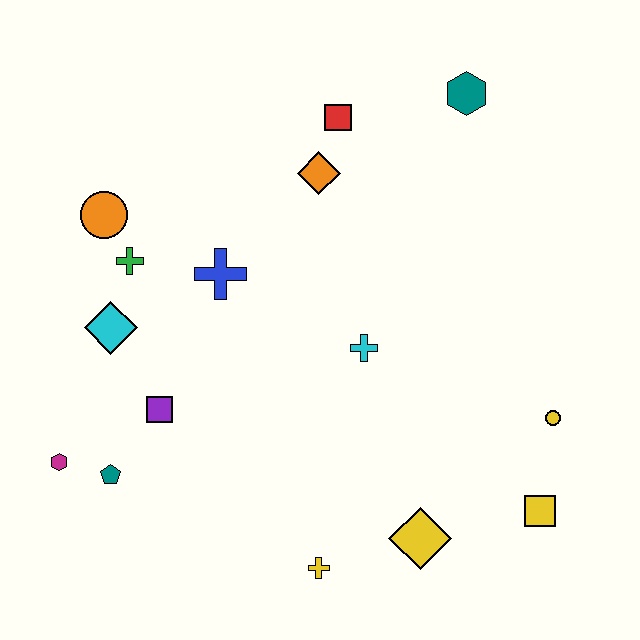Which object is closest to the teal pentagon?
The magenta hexagon is closest to the teal pentagon.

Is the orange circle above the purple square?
Yes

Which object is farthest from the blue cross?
The yellow square is farthest from the blue cross.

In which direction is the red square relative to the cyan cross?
The red square is above the cyan cross.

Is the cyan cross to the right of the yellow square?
No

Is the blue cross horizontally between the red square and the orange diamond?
No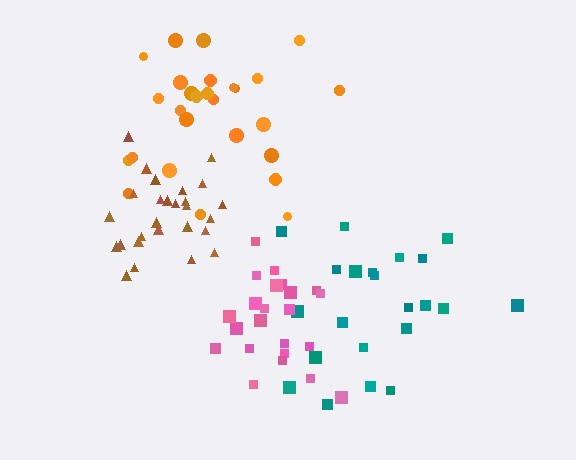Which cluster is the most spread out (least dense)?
Orange.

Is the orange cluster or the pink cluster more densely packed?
Pink.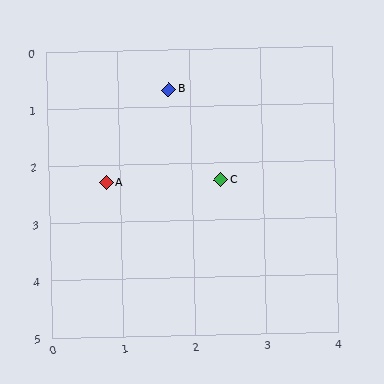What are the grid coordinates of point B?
Point B is at approximately (1.7, 0.7).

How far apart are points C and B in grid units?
Points C and B are about 1.7 grid units apart.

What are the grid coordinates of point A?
Point A is at approximately (0.8, 2.3).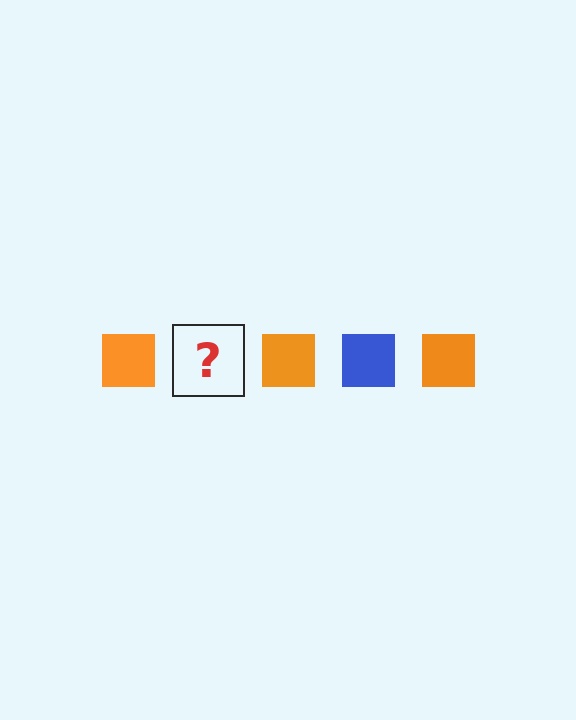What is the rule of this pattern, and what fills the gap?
The rule is that the pattern cycles through orange, blue squares. The gap should be filled with a blue square.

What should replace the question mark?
The question mark should be replaced with a blue square.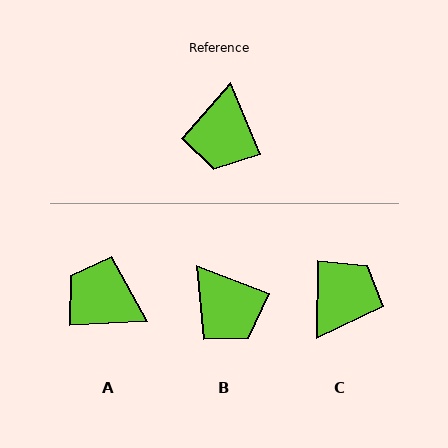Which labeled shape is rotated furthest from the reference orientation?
C, about 156 degrees away.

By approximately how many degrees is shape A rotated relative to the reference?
Approximately 110 degrees clockwise.